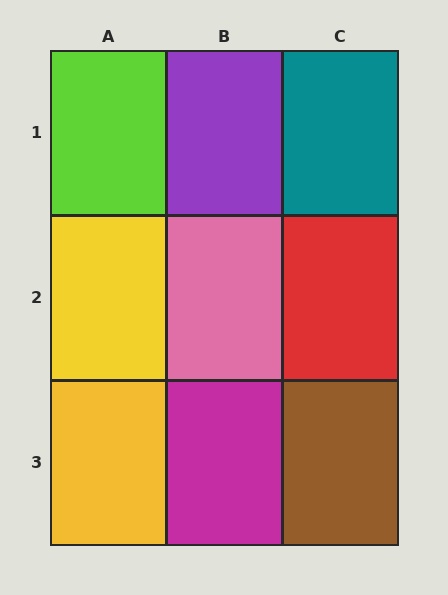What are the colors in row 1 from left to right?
Lime, purple, teal.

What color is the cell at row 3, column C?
Brown.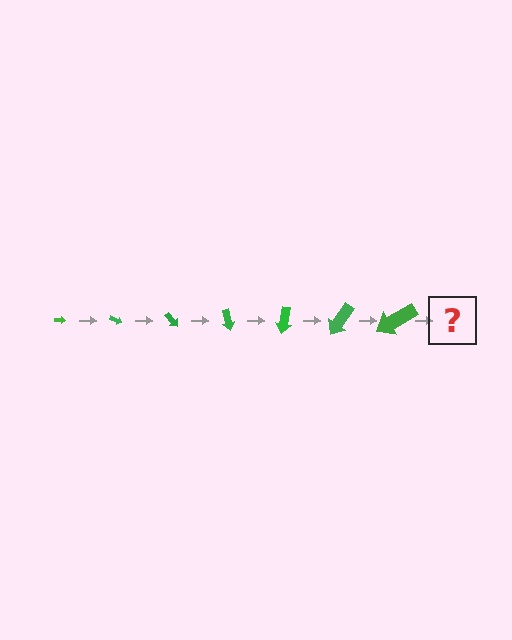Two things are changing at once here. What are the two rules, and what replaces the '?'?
The two rules are that the arrow grows larger each step and it rotates 25 degrees each step. The '?' should be an arrow, larger than the previous one and rotated 175 degrees from the start.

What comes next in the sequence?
The next element should be an arrow, larger than the previous one and rotated 175 degrees from the start.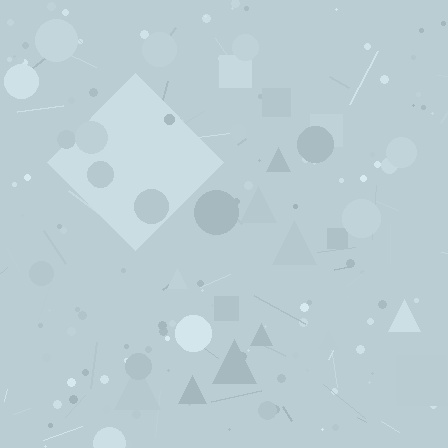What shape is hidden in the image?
A diamond is hidden in the image.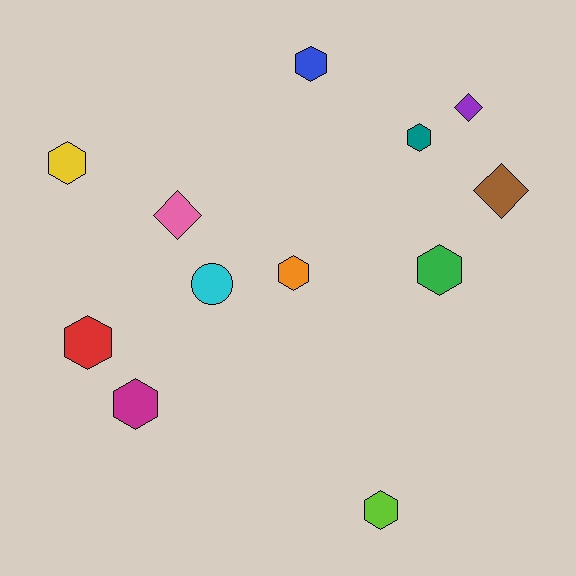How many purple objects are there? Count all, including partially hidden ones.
There is 1 purple object.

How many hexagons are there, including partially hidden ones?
There are 8 hexagons.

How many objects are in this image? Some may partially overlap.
There are 12 objects.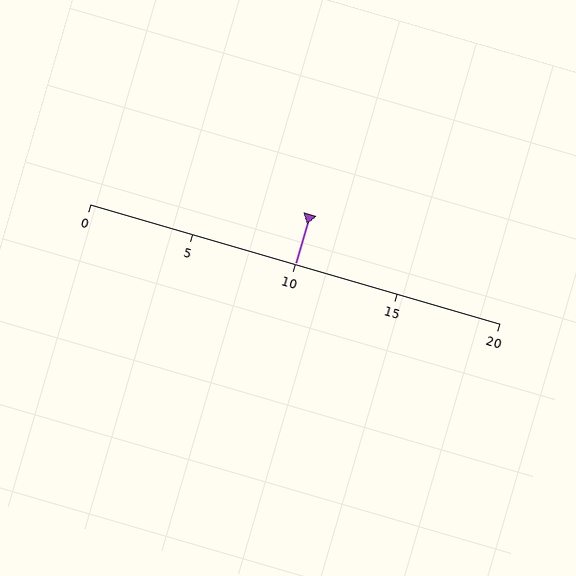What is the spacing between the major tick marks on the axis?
The major ticks are spaced 5 apart.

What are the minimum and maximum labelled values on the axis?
The axis runs from 0 to 20.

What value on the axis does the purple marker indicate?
The marker indicates approximately 10.